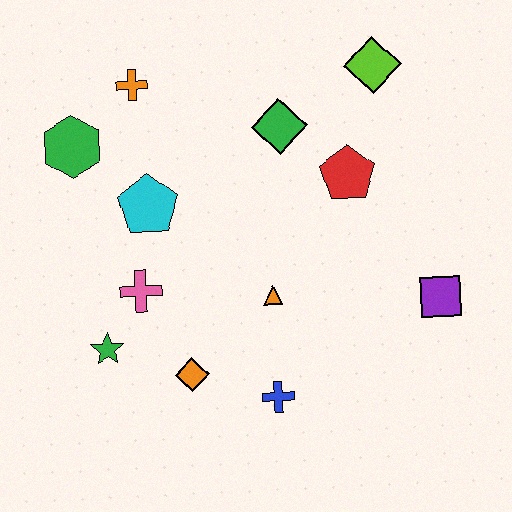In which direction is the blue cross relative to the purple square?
The blue cross is to the left of the purple square.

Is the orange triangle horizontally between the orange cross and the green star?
No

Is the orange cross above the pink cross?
Yes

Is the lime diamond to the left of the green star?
No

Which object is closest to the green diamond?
The red pentagon is closest to the green diamond.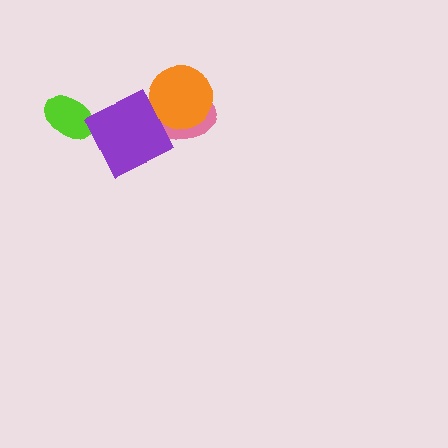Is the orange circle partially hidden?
Yes, it is partially covered by another shape.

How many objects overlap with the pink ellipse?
2 objects overlap with the pink ellipse.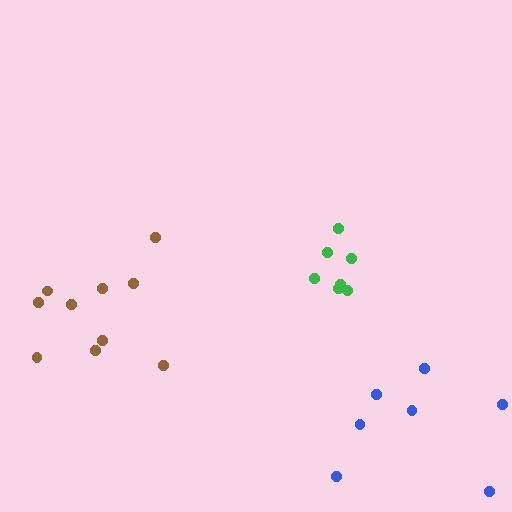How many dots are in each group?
Group 1: 7 dots, Group 2: 10 dots, Group 3: 7 dots (24 total).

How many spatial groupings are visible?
There are 3 spatial groupings.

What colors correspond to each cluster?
The clusters are colored: green, brown, blue.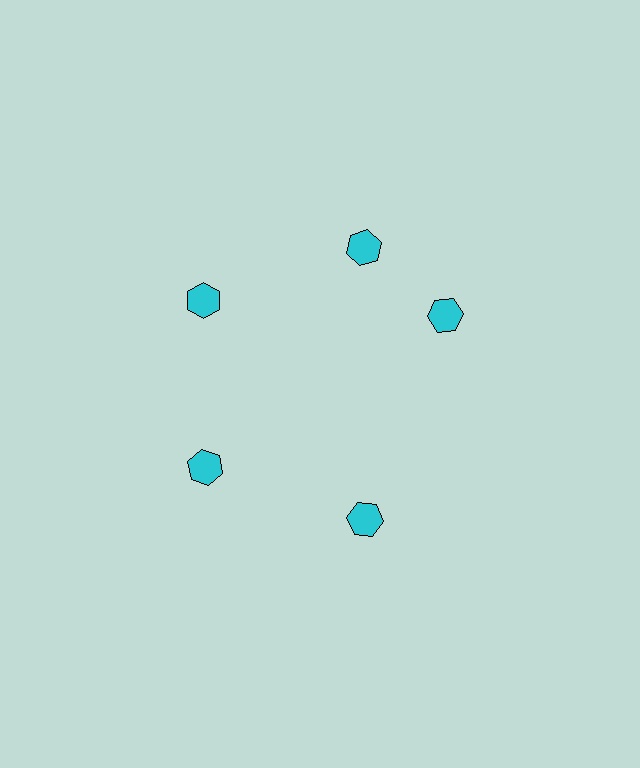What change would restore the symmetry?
The symmetry would be restored by rotating it back into even spacing with its neighbors so that all 5 hexagons sit at equal angles and equal distance from the center.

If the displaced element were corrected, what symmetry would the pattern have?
It would have 5-fold rotational symmetry — the pattern would map onto itself every 72 degrees.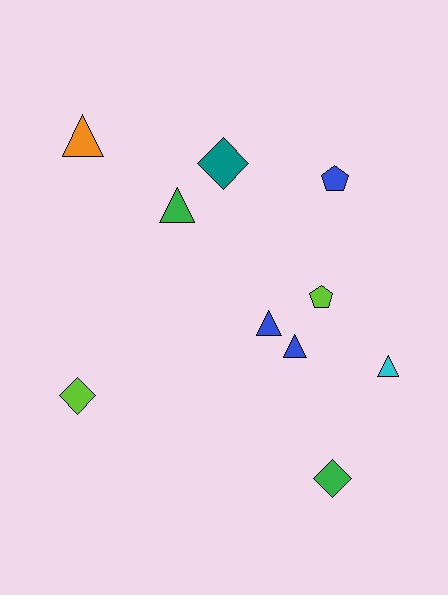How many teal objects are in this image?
There is 1 teal object.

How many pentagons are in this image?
There are 2 pentagons.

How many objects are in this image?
There are 10 objects.